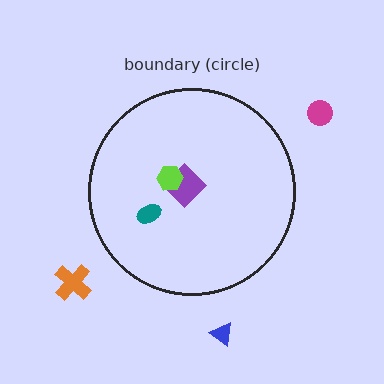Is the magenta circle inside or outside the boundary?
Outside.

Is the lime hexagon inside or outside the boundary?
Inside.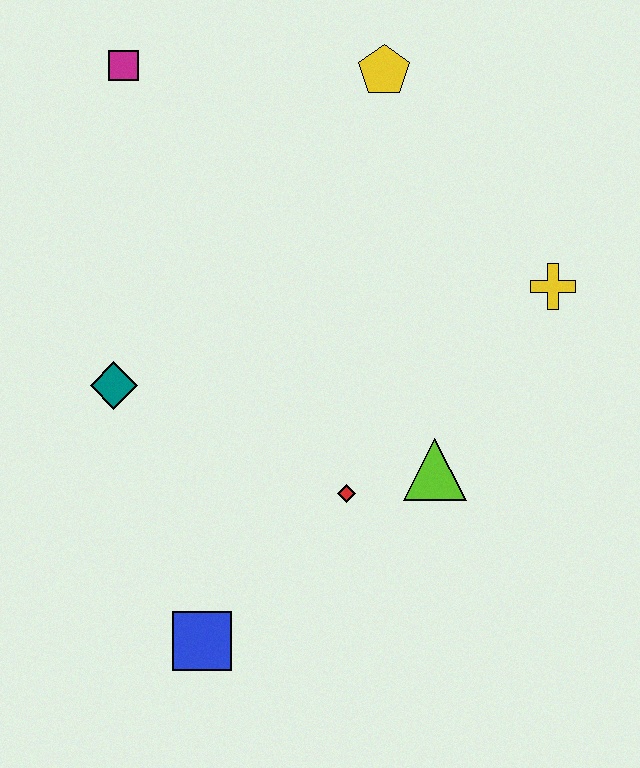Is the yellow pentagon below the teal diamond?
No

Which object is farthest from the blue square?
The yellow pentagon is farthest from the blue square.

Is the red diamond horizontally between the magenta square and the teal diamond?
No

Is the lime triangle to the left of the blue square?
No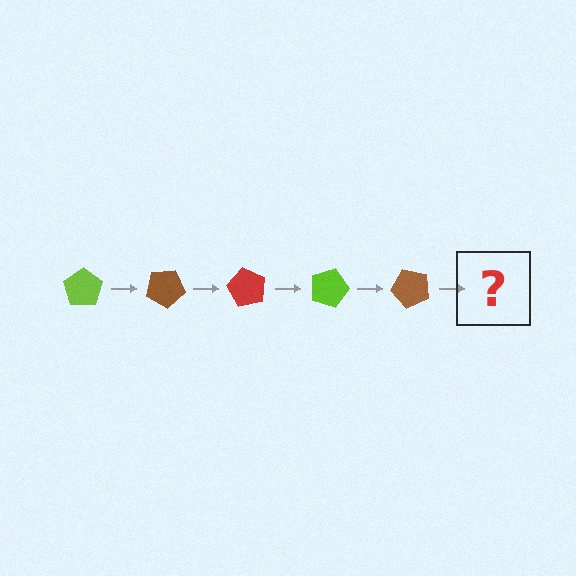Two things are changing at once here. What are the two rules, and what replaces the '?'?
The two rules are that it rotates 30 degrees each step and the color cycles through lime, brown, and red. The '?' should be a red pentagon, rotated 150 degrees from the start.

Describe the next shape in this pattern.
It should be a red pentagon, rotated 150 degrees from the start.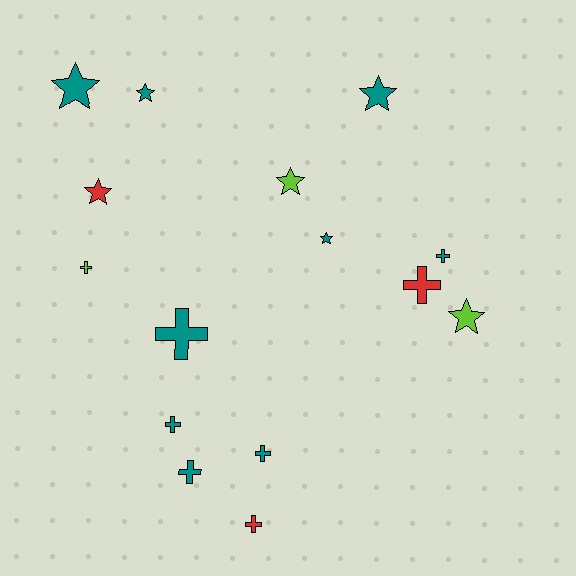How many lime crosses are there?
There is 1 lime cross.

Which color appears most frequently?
Teal, with 9 objects.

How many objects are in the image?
There are 15 objects.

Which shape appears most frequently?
Cross, with 8 objects.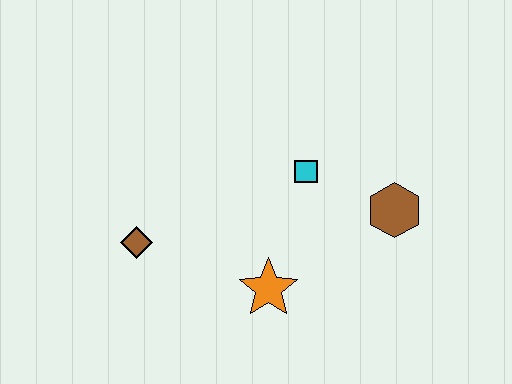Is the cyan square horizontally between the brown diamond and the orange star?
No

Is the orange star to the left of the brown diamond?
No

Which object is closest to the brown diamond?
The orange star is closest to the brown diamond.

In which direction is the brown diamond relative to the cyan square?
The brown diamond is to the left of the cyan square.